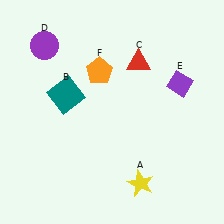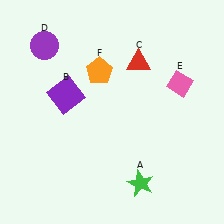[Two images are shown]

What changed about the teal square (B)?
In Image 1, B is teal. In Image 2, it changed to purple.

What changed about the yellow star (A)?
In Image 1, A is yellow. In Image 2, it changed to green.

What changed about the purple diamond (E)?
In Image 1, E is purple. In Image 2, it changed to pink.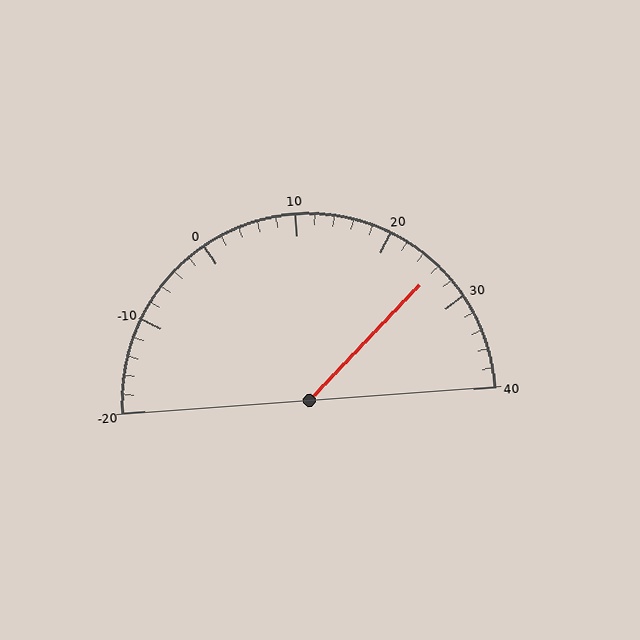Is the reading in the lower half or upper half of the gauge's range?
The reading is in the upper half of the range (-20 to 40).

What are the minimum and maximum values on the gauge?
The gauge ranges from -20 to 40.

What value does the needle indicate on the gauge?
The needle indicates approximately 26.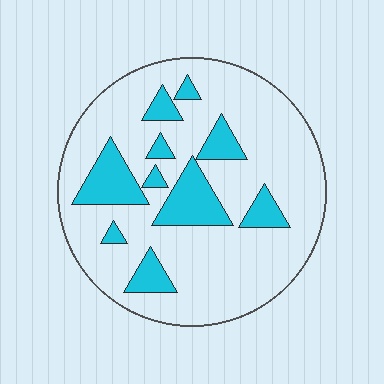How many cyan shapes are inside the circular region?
10.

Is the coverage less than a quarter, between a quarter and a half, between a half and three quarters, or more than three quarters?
Less than a quarter.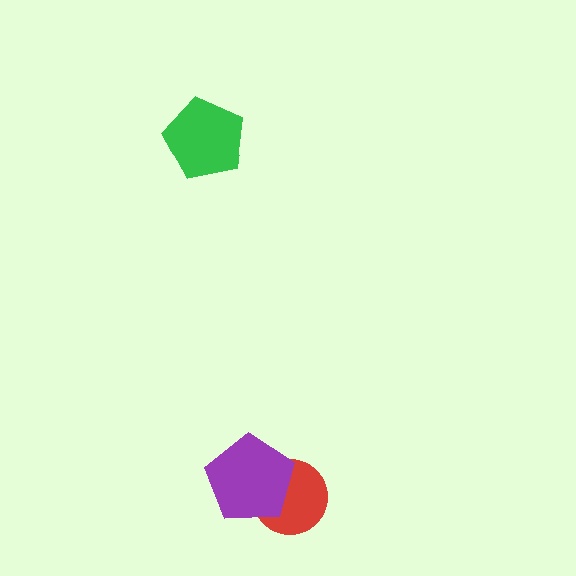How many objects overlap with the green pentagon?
0 objects overlap with the green pentagon.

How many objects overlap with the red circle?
1 object overlaps with the red circle.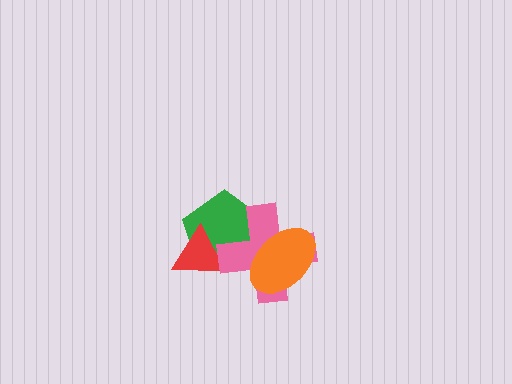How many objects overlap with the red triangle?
2 objects overlap with the red triangle.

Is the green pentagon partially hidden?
Yes, it is partially covered by another shape.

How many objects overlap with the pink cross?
3 objects overlap with the pink cross.